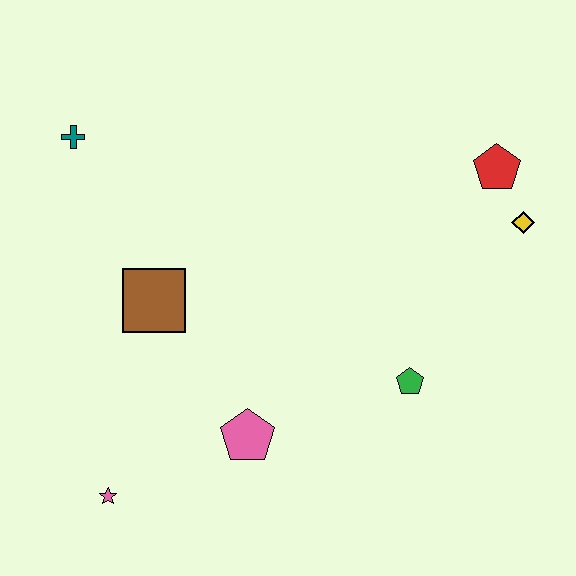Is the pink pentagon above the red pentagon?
No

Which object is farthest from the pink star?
The red pentagon is farthest from the pink star.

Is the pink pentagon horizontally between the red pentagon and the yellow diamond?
No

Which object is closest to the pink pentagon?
The pink star is closest to the pink pentagon.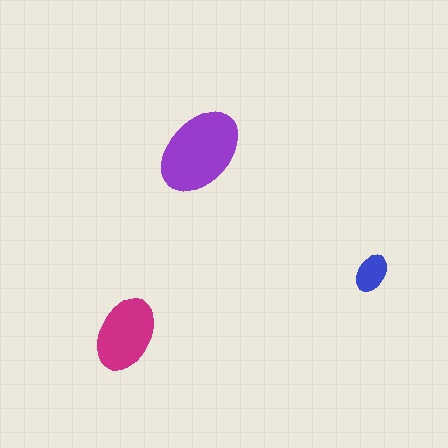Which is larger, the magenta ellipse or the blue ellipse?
The magenta one.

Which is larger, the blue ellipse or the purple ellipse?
The purple one.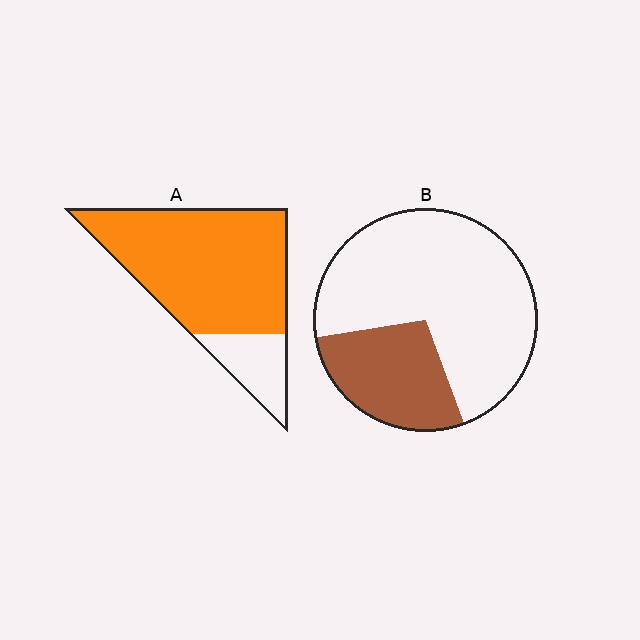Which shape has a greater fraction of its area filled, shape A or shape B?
Shape A.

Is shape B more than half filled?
No.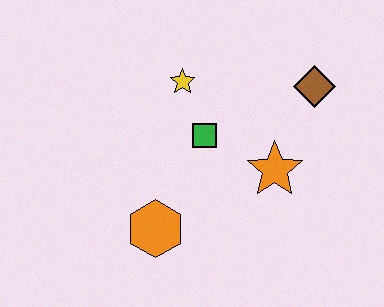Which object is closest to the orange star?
The green square is closest to the orange star.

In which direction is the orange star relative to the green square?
The orange star is to the right of the green square.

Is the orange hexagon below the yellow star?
Yes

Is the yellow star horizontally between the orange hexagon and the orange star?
Yes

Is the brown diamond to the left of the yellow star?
No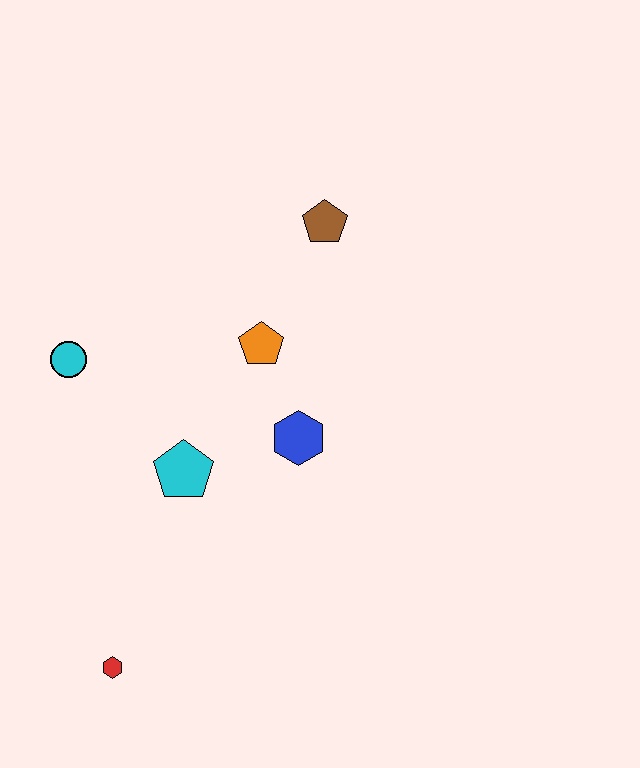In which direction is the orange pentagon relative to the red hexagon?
The orange pentagon is above the red hexagon.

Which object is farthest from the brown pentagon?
The red hexagon is farthest from the brown pentagon.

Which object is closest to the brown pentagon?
The orange pentagon is closest to the brown pentagon.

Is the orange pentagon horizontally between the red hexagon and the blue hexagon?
Yes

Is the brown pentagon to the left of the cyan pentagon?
No